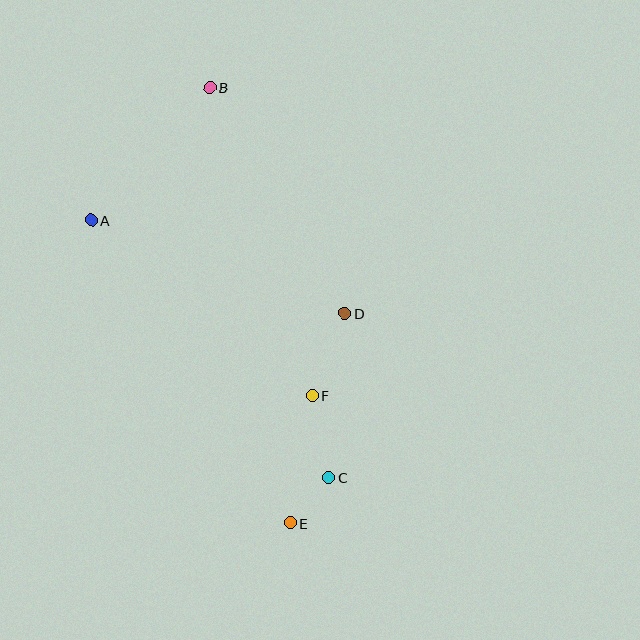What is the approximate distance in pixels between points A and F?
The distance between A and F is approximately 282 pixels.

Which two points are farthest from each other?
Points B and E are farthest from each other.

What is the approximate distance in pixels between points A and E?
The distance between A and E is approximately 362 pixels.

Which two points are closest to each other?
Points C and E are closest to each other.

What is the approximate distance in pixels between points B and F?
The distance between B and F is approximately 324 pixels.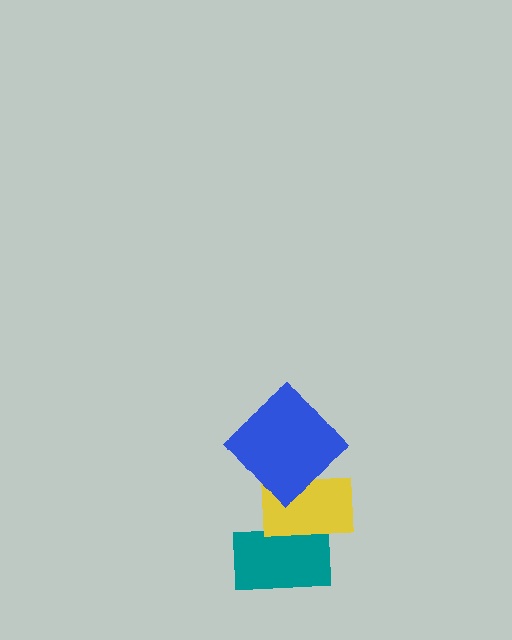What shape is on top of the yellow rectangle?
The blue diamond is on top of the yellow rectangle.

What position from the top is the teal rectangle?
The teal rectangle is 3rd from the top.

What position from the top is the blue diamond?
The blue diamond is 1st from the top.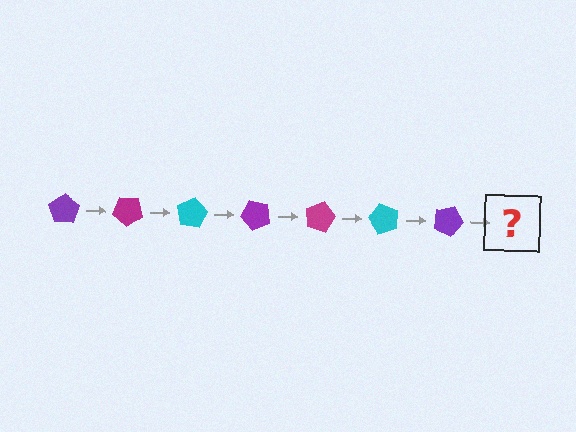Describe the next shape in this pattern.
It should be a magenta pentagon, rotated 280 degrees from the start.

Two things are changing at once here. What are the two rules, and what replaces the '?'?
The two rules are that it rotates 40 degrees each step and the color cycles through purple, magenta, and cyan. The '?' should be a magenta pentagon, rotated 280 degrees from the start.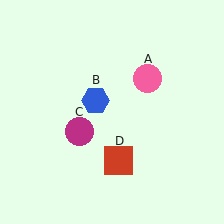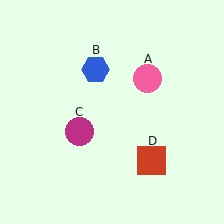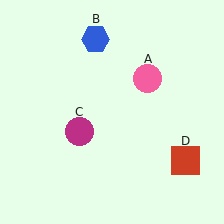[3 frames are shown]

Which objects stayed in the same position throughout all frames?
Pink circle (object A) and magenta circle (object C) remained stationary.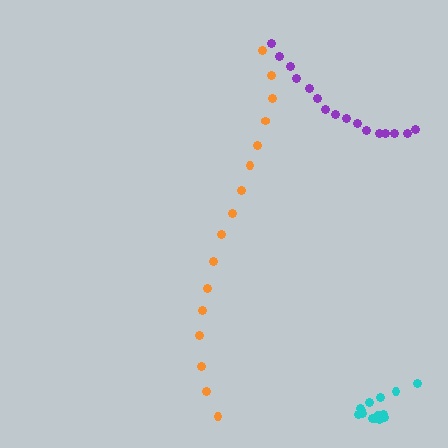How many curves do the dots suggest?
There are 3 distinct paths.